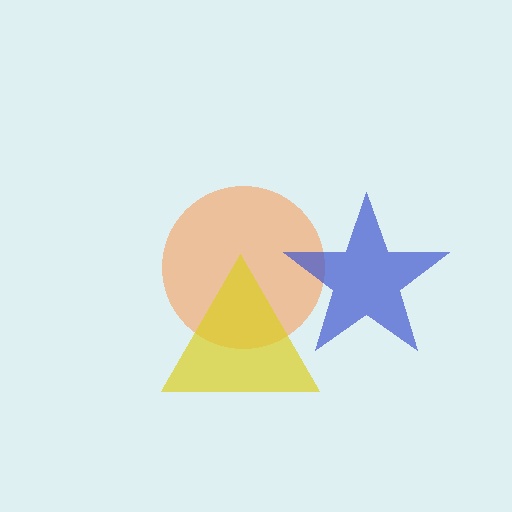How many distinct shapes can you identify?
There are 3 distinct shapes: an orange circle, a blue star, a yellow triangle.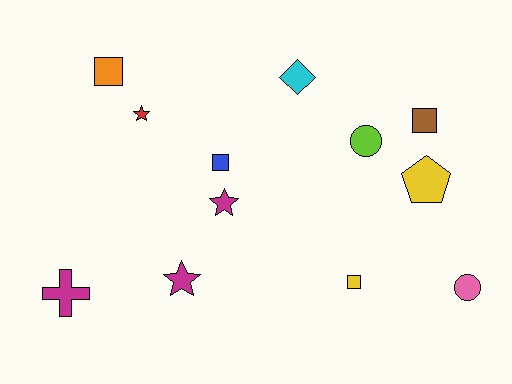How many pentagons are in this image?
There is 1 pentagon.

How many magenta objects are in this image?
There are 3 magenta objects.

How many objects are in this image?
There are 12 objects.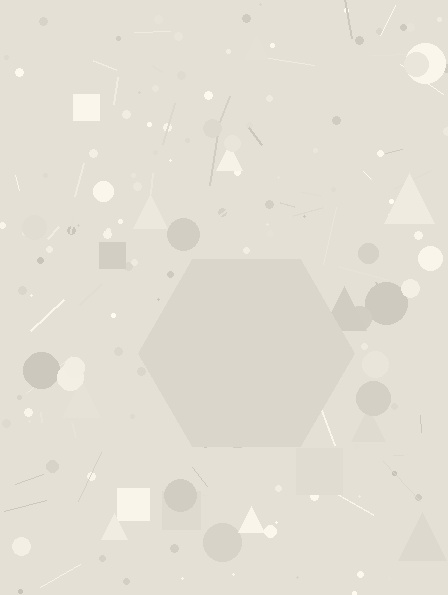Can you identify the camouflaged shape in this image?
The camouflaged shape is a hexagon.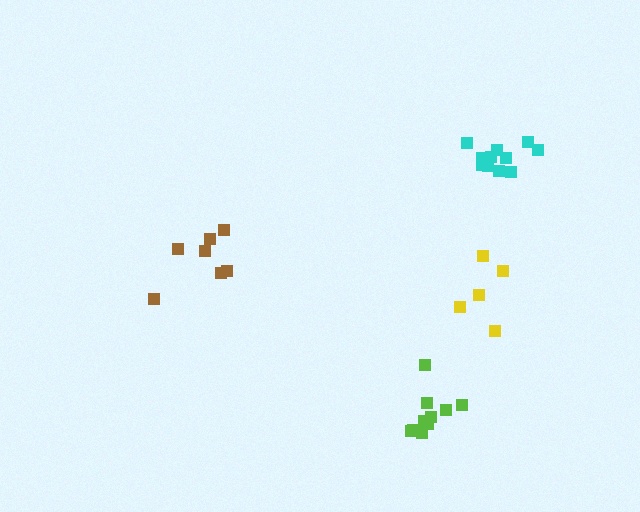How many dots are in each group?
Group 1: 10 dots, Group 2: 11 dots, Group 3: 7 dots, Group 4: 5 dots (33 total).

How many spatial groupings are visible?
There are 4 spatial groupings.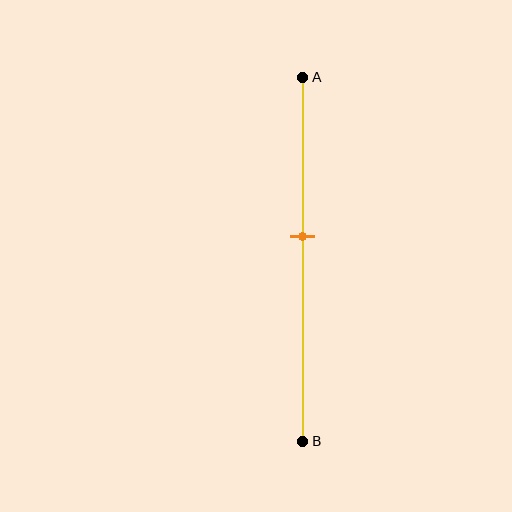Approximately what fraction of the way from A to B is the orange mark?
The orange mark is approximately 45% of the way from A to B.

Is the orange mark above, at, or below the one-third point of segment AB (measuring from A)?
The orange mark is below the one-third point of segment AB.